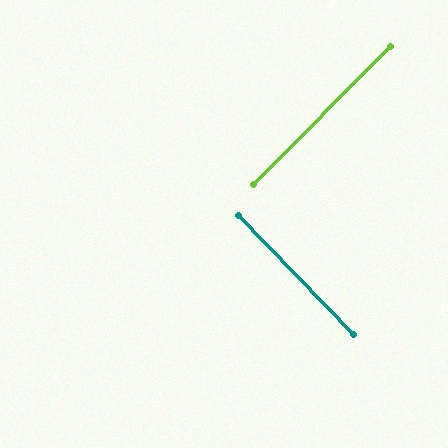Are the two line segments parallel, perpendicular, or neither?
Perpendicular — they meet at approximately 89°.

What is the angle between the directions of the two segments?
Approximately 89 degrees.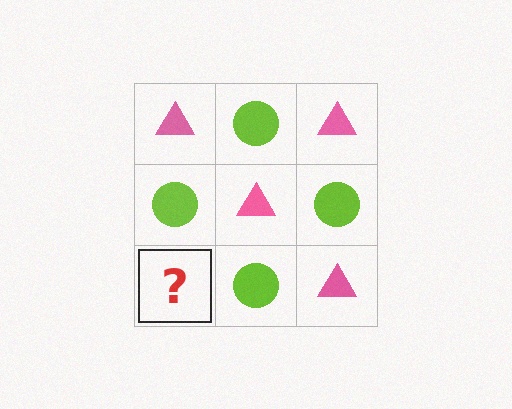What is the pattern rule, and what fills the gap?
The rule is that it alternates pink triangle and lime circle in a checkerboard pattern. The gap should be filled with a pink triangle.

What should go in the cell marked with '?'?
The missing cell should contain a pink triangle.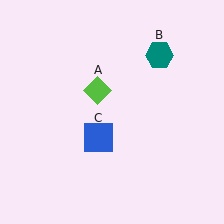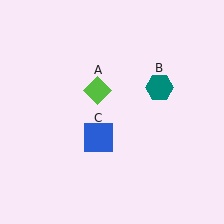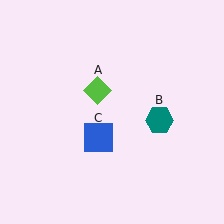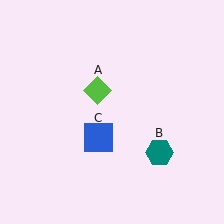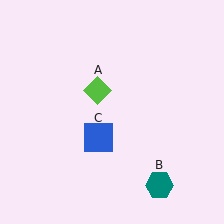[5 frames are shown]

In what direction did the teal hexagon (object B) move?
The teal hexagon (object B) moved down.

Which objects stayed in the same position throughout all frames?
Lime diamond (object A) and blue square (object C) remained stationary.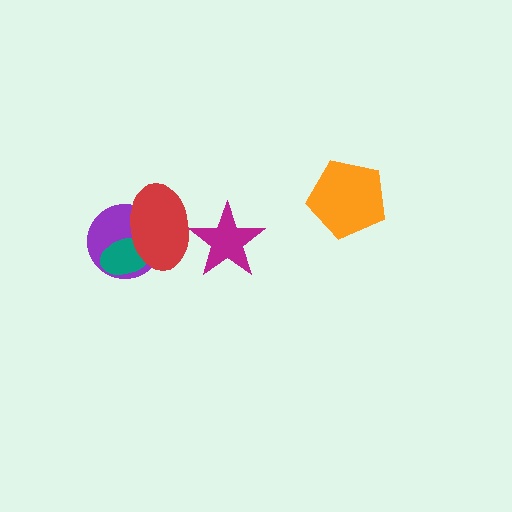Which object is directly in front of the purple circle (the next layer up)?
The teal ellipse is directly in front of the purple circle.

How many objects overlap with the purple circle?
2 objects overlap with the purple circle.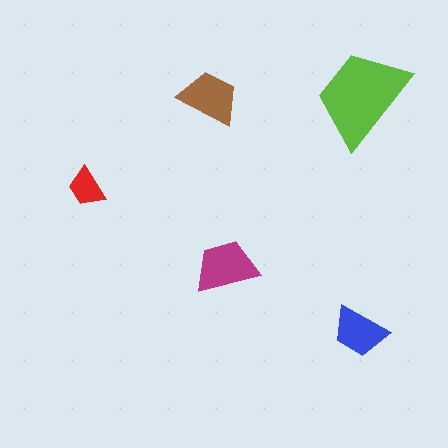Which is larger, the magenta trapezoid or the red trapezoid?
The magenta one.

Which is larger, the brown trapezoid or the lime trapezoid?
The lime one.